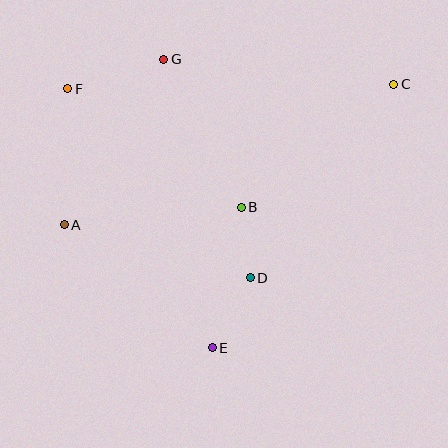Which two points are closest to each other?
Points B and D are closest to each other.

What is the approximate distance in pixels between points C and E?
The distance between C and E is approximately 320 pixels.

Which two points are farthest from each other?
Points A and C are farthest from each other.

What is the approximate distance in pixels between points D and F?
The distance between D and F is approximately 263 pixels.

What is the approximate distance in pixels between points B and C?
The distance between B and C is approximately 196 pixels.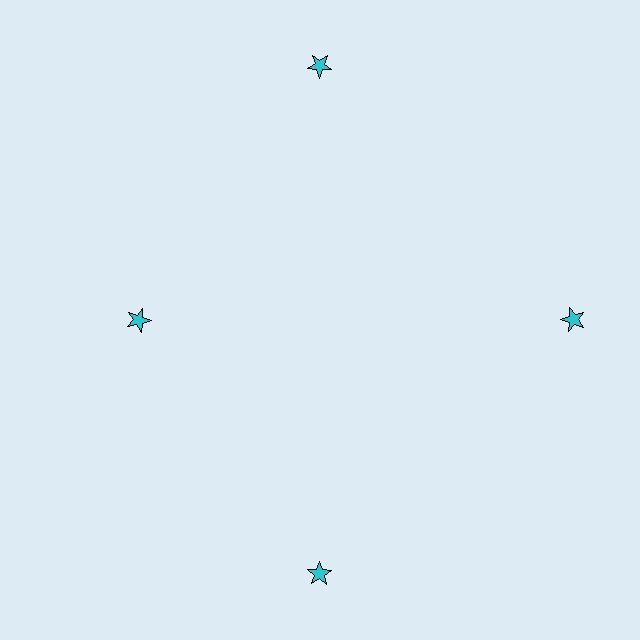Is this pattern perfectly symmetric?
No. The 4 cyan stars are arranged in a ring, but one element near the 9 o'clock position is pulled inward toward the center, breaking the 4-fold rotational symmetry.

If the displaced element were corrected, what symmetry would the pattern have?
It would have 4-fold rotational symmetry — the pattern would map onto itself every 90 degrees.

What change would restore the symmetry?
The symmetry would be restored by moving it outward, back onto the ring so that all 4 stars sit at equal angles and equal distance from the center.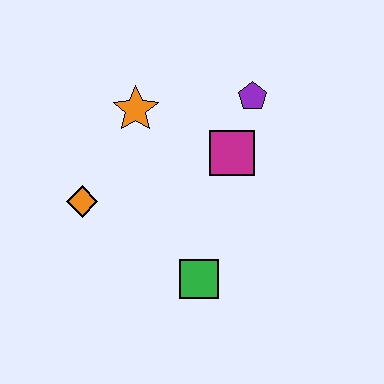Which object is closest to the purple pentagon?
The magenta square is closest to the purple pentagon.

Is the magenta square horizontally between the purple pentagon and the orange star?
Yes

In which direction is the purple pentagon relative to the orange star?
The purple pentagon is to the right of the orange star.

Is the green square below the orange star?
Yes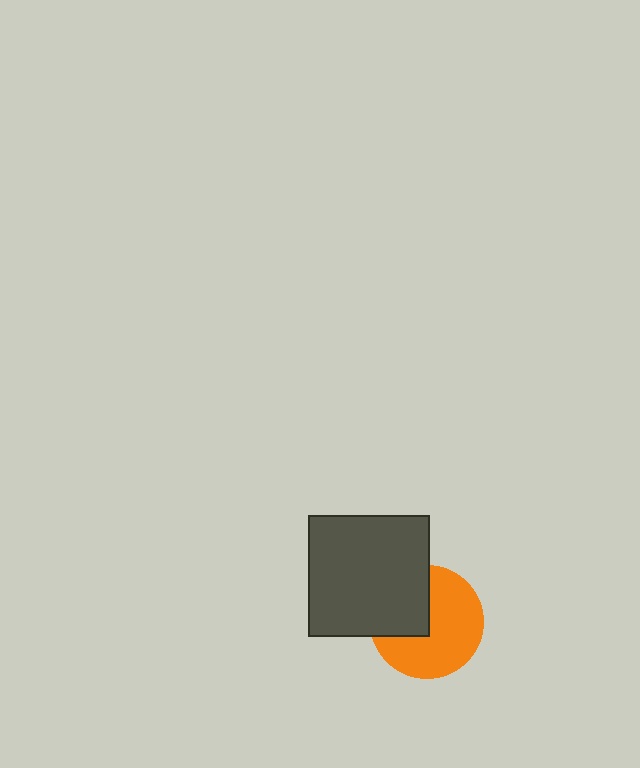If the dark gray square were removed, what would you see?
You would see the complete orange circle.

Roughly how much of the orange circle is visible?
About half of it is visible (roughly 65%).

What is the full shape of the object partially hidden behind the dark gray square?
The partially hidden object is an orange circle.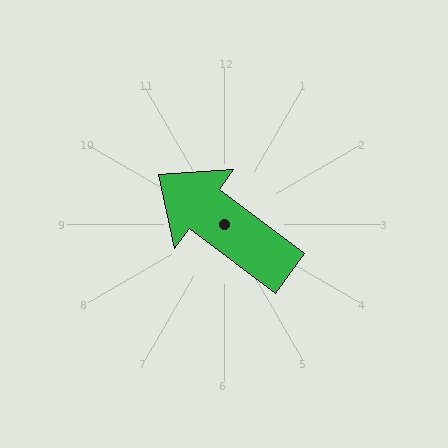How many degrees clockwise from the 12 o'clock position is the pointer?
Approximately 307 degrees.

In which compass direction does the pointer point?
Northwest.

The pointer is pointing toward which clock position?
Roughly 10 o'clock.